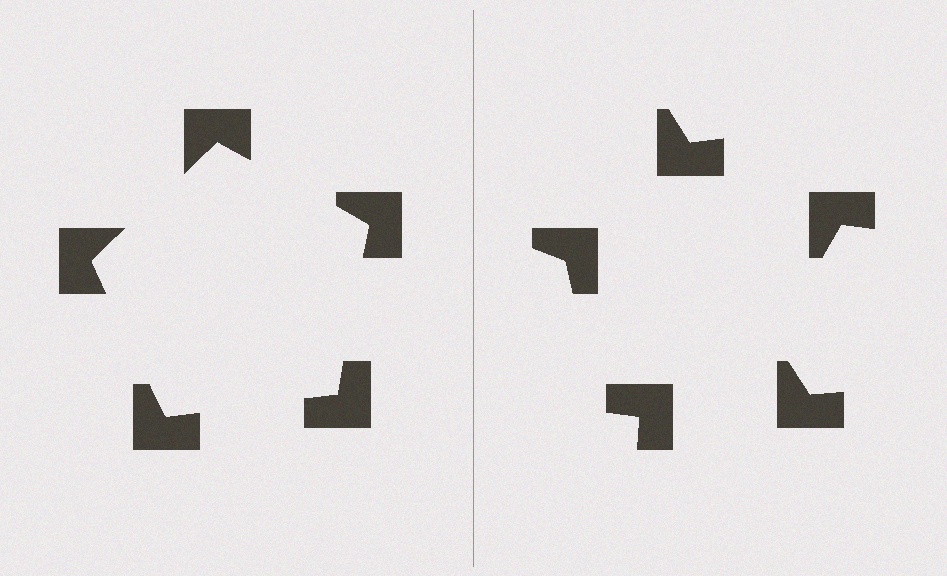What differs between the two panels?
The notched squares are positioned identically on both sides; only the wedge orientations differ. On the left they align to a pentagon; on the right they are misaligned.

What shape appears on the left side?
An illusory pentagon.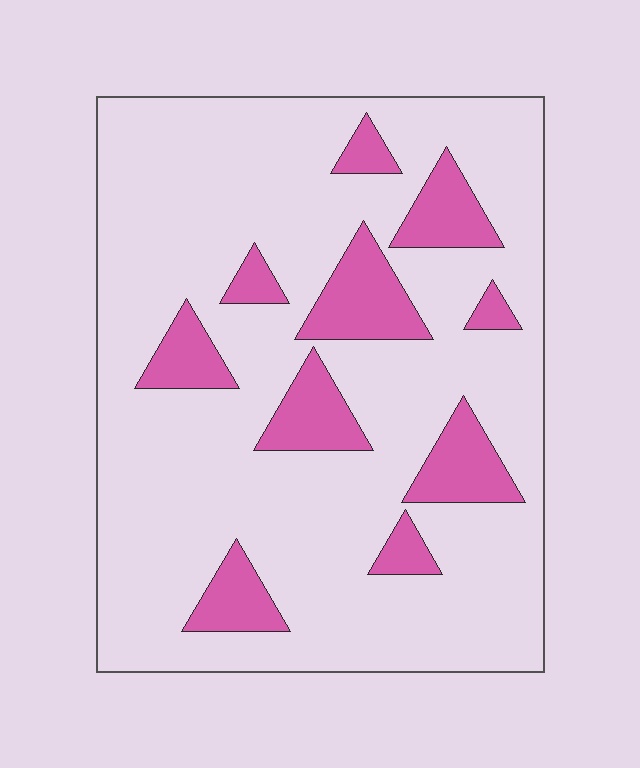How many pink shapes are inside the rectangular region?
10.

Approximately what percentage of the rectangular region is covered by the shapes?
Approximately 20%.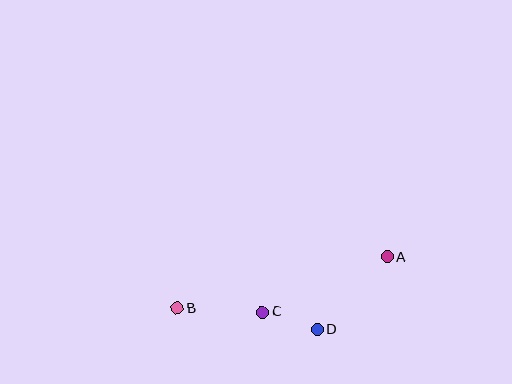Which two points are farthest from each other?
Points A and B are farthest from each other.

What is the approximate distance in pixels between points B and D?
The distance between B and D is approximately 142 pixels.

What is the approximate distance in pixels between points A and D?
The distance between A and D is approximately 101 pixels.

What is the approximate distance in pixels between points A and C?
The distance between A and C is approximately 137 pixels.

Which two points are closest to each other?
Points C and D are closest to each other.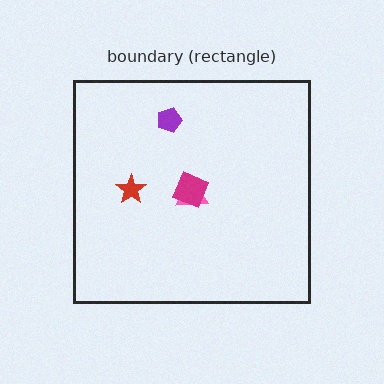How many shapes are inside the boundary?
4 inside, 0 outside.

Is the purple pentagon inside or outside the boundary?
Inside.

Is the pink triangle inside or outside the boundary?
Inside.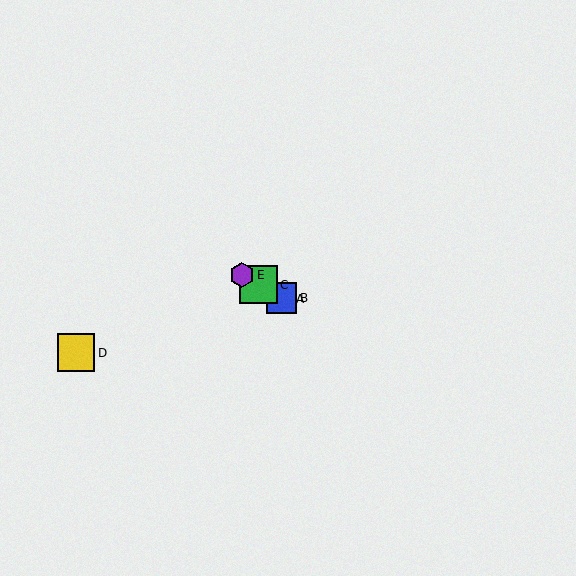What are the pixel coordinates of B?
Object B is at (281, 298).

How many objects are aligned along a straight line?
4 objects (A, B, C, E) are aligned along a straight line.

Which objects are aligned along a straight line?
Objects A, B, C, E are aligned along a straight line.